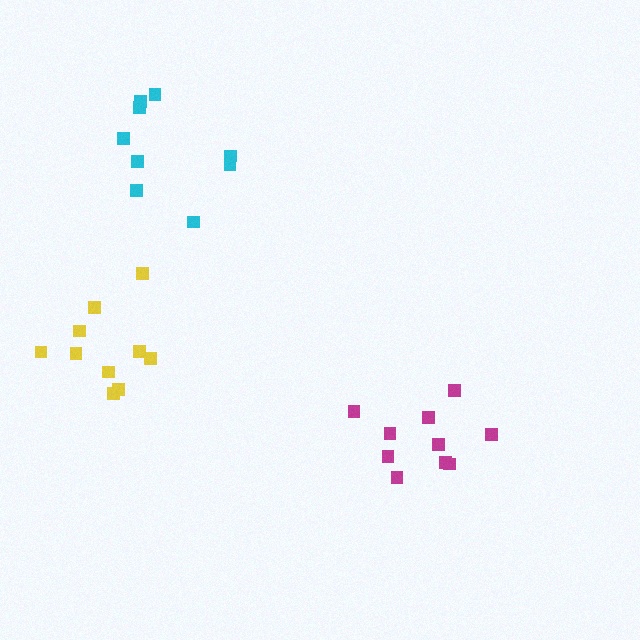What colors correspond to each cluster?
The clusters are colored: magenta, cyan, yellow.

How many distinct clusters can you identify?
There are 3 distinct clusters.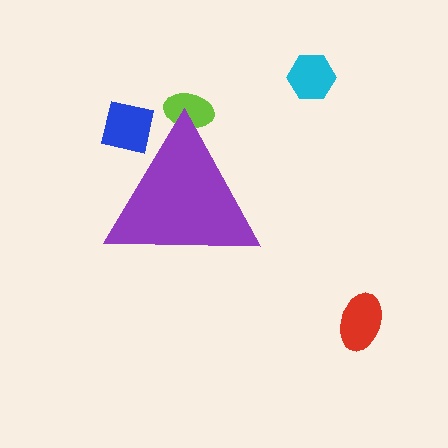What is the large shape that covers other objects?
A purple triangle.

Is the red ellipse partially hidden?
No, the red ellipse is fully visible.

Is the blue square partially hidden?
Yes, the blue square is partially hidden behind the purple triangle.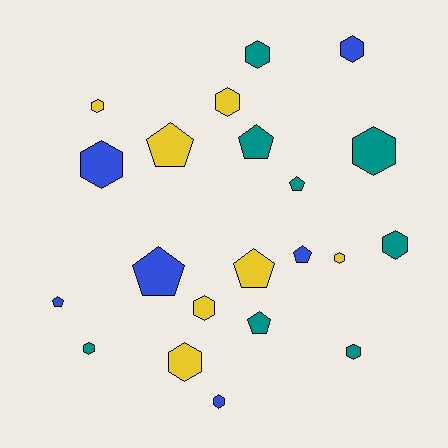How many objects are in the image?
There are 21 objects.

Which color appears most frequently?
Teal, with 8 objects.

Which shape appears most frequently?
Hexagon, with 13 objects.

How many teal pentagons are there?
There are 3 teal pentagons.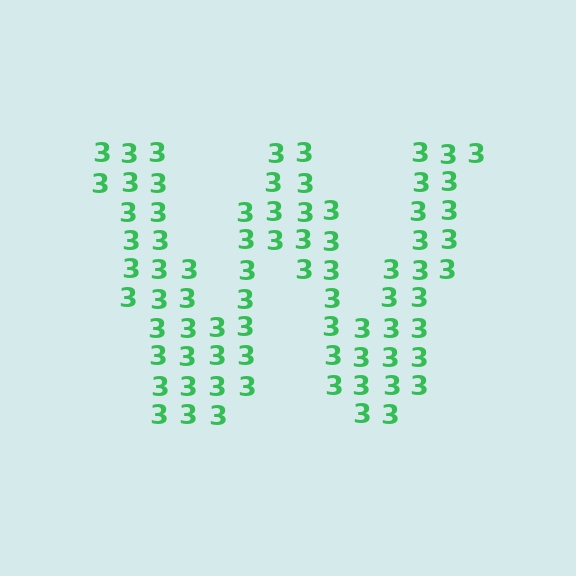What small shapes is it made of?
It is made of small digit 3's.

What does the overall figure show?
The overall figure shows the letter W.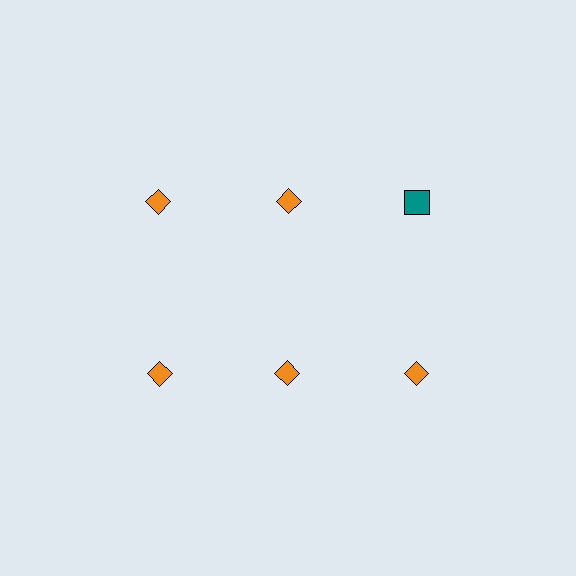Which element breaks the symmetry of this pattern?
The teal square in the top row, center column breaks the symmetry. All other shapes are orange diamonds.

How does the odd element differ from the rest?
It differs in both color (teal instead of orange) and shape (square instead of diamond).